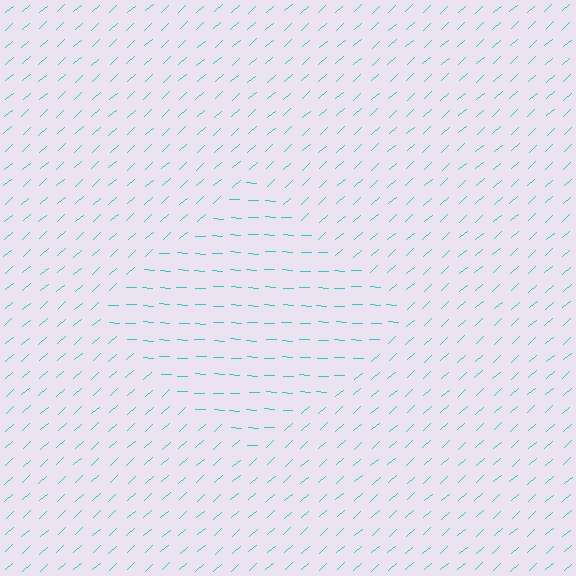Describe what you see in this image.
The image is filled with small cyan line segments. A diamond region in the image has lines oriented differently from the surrounding lines, creating a visible texture boundary.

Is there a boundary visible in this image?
Yes, there is a texture boundary formed by a change in line orientation.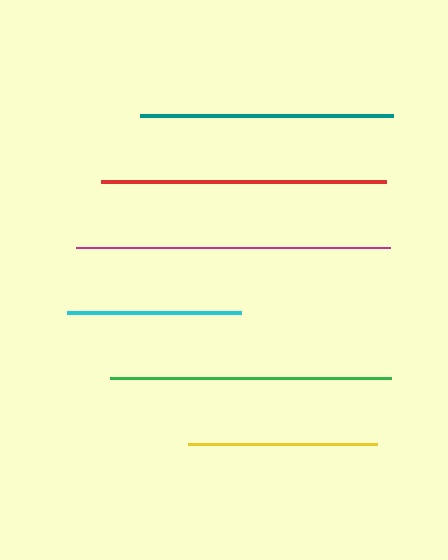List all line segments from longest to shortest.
From longest to shortest: magenta, red, green, teal, yellow, cyan.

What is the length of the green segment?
The green segment is approximately 281 pixels long.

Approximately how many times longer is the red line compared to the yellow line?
The red line is approximately 1.5 times the length of the yellow line.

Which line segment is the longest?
The magenta line is the longest at approximately 314 pixels.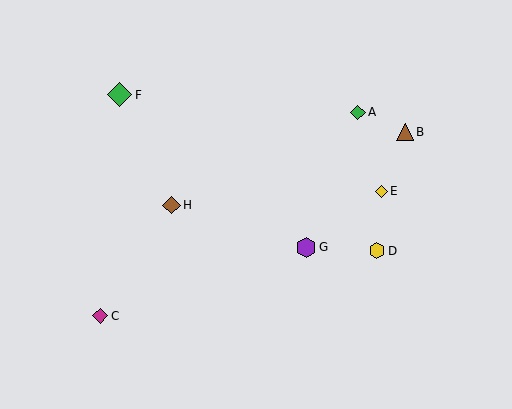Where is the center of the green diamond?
The center of the green diamond is at (120, 95).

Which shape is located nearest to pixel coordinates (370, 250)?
The yellow hexagon (labeled D) at (377, 251) is nearest to that location.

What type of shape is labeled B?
Shape B is a brown triangle.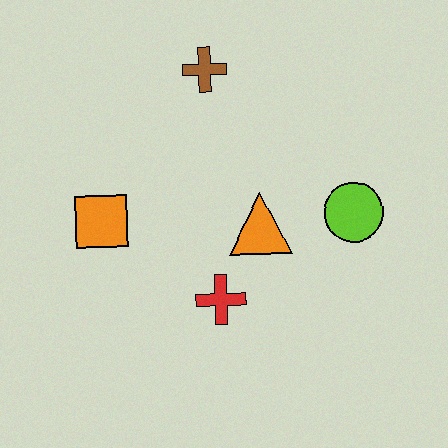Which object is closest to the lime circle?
The orange triangle is closest to the lime circle.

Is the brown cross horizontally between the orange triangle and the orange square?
Yes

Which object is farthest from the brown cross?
The red cross is farthest from the brown cross.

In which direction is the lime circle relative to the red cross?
The lime circle is to the right of the red cross.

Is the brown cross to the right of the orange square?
Yes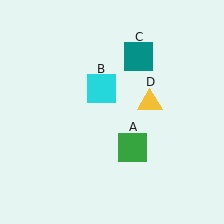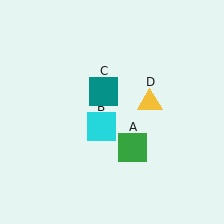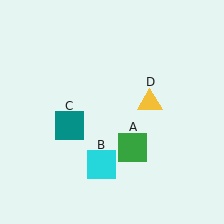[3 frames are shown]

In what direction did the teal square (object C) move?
The teal square (object C) moved down and to the left.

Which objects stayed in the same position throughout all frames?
Green square (object A) and yellow triangle (object D) remained stationary.